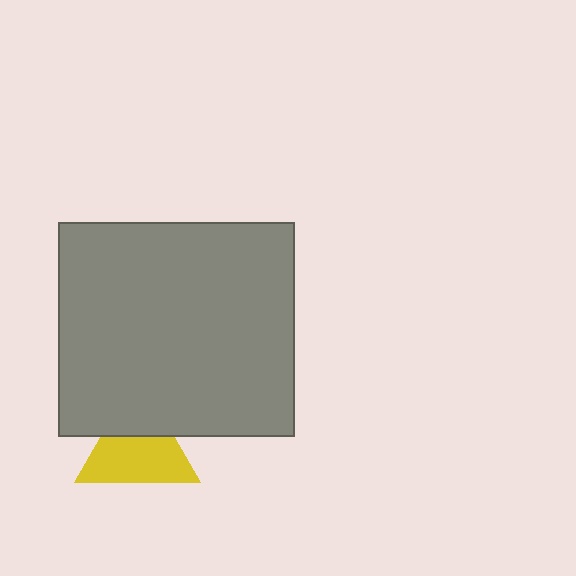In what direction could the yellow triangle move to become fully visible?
The yellow triangle could move down. That would shift it out from behind the gray rectangle entirely.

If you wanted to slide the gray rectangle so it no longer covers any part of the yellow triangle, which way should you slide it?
Slide it up — that is the most direct way to separate the two shapes.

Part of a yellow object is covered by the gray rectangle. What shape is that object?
It is a triangle.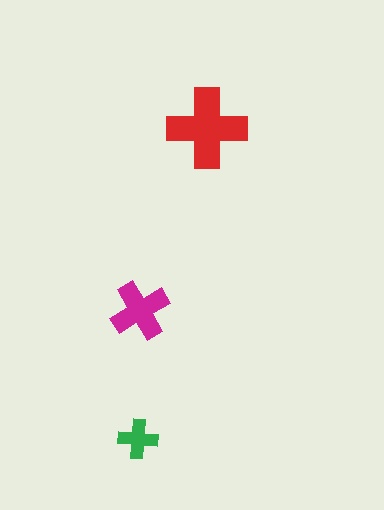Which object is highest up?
The red cross is topmost.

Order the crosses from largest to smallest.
the red one, the magenta one, the green one.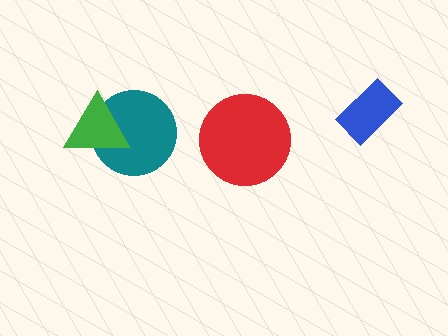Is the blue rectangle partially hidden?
No, no other shape covers it.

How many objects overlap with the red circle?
0 objects overlap with the red circle.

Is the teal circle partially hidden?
Yes, it is partially covered by another shape.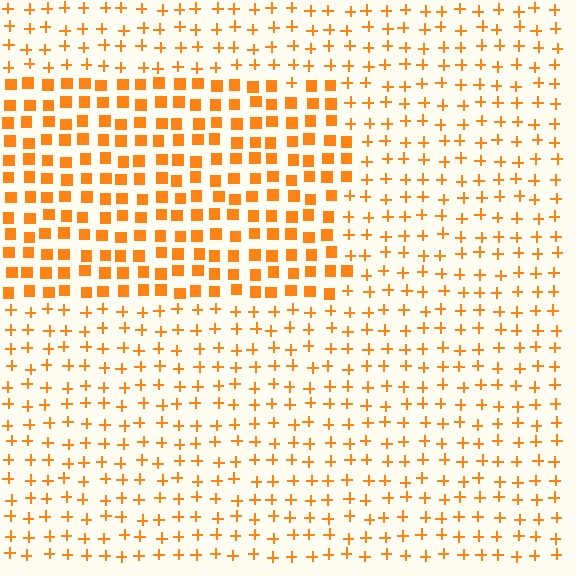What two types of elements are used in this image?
The image uses squares inside the rectangle region and plus signs outside it.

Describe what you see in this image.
The image is filled with small orange elements arranged in a uniform grid. A rectangle-shaped region contains squares, while the surrounding area contains plus signs. The boundary is defined purely by the change in element shape.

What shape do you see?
I see a rectangle.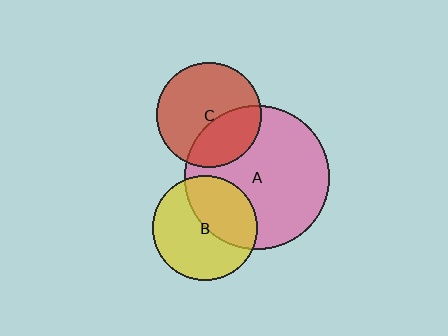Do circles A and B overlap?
Yes.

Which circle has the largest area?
Circle A (pink).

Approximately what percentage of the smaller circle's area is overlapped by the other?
Approximately 40%.